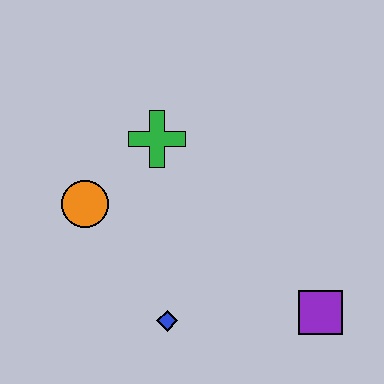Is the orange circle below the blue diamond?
No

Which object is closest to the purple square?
The blue diamond is closest to the purple square.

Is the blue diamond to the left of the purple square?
Yes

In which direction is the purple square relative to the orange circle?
The purple square is to the right of the orange circle.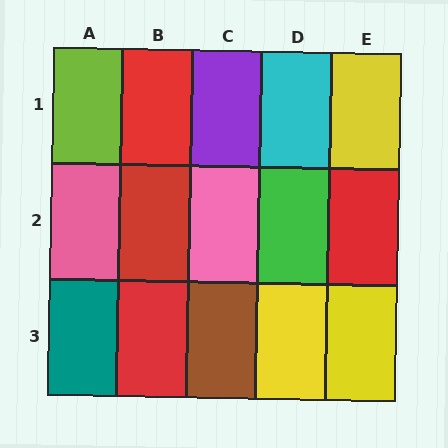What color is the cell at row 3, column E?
Yellow.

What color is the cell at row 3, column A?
Teal.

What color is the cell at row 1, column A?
Lime.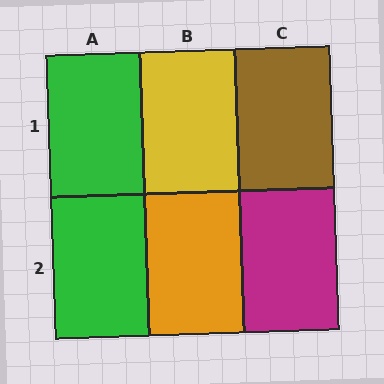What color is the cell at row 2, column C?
Magenta.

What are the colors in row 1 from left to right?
Green, yellow, brown.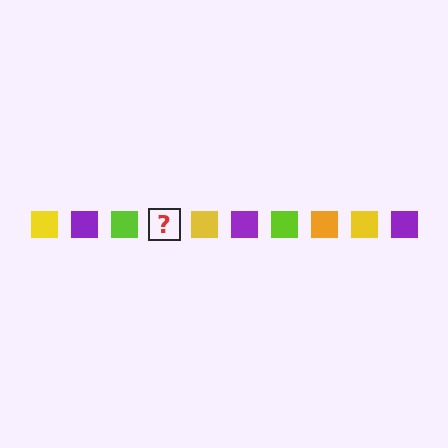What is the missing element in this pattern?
The missing element is an orange square.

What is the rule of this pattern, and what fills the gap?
The rule is that the pattern cycles through yellow, purple, lime, orange squares. The gap should be filled with an orange square.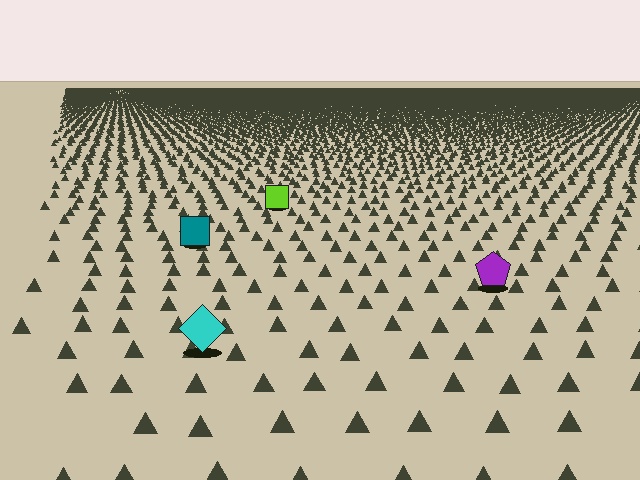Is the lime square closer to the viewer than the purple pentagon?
No. The purple pentagon is closer — you can tell from the texture gradient: the ground texture is coarser near it.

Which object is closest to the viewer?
The cyan diamond is closest. The texture marks near it are larger and more spread out.